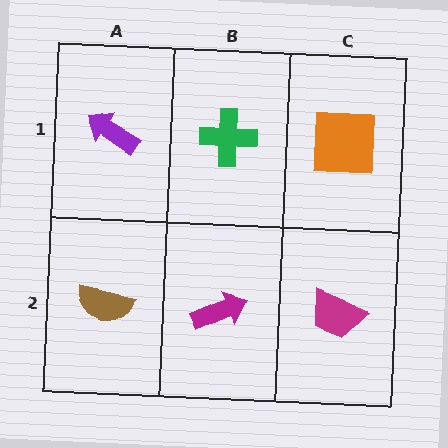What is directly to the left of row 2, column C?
A magenta arrow.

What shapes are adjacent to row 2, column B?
A green cross (row 1, column B), a brown semicircle (row 2, column A), a magenta trapezoid (row 2, column C).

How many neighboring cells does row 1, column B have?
3.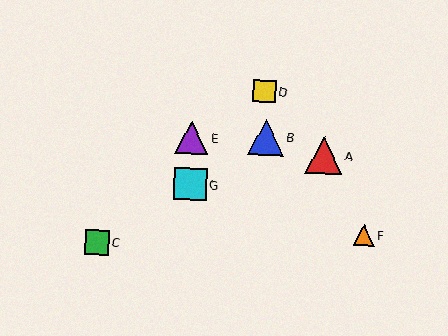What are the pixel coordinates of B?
Object B is at (266, 137).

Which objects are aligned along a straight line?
Objects B, C, G are aligned along a straight line.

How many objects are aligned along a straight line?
3 objects (B, C, G) are aligned along a straight line.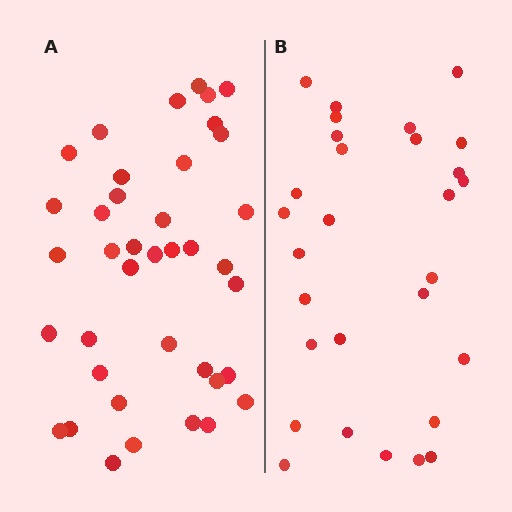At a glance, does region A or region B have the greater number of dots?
Region A (the left region) has more dots.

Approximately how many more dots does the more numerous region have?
Region A has roughly 10 or so more dots than region B.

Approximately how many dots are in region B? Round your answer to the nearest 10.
About 30 dots. (The exact count is 29, which rounds to 30.)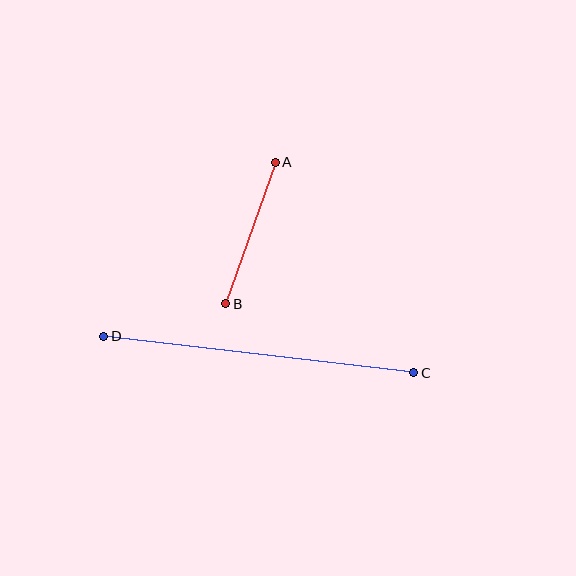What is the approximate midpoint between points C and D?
The midpoint is at approximately (259, 354) pixels.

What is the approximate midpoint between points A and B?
The midpoint is at approximately (251, 233) pixels.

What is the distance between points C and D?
The distance is approximately 312 pixels.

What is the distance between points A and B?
The distance is approximately 150 pixels.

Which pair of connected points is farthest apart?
Points C and D are farthest apart.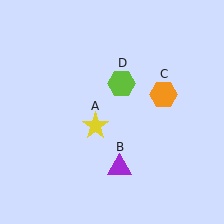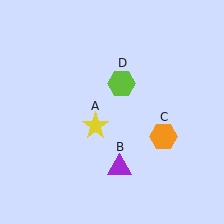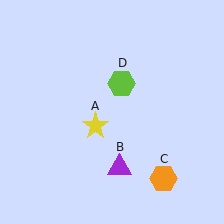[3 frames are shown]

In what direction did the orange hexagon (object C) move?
The orange hexagon (object C) moved down.